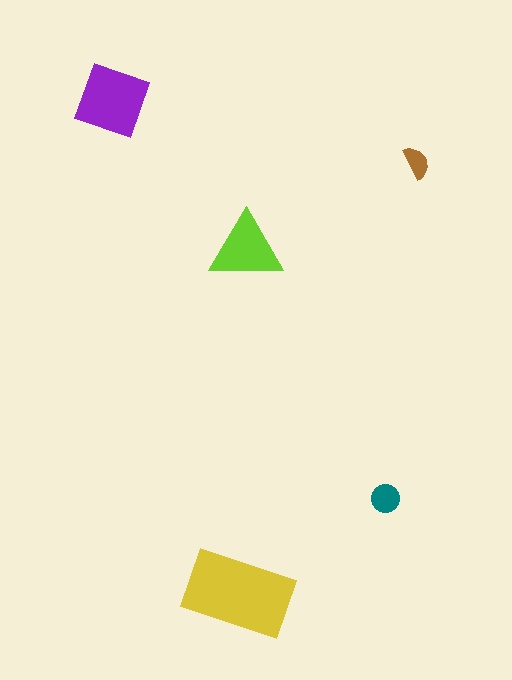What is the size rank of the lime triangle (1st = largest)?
3rd.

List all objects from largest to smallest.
The yellow rectangle, the purple diamond, the lime triangle, the teal circle, the brown semicircle.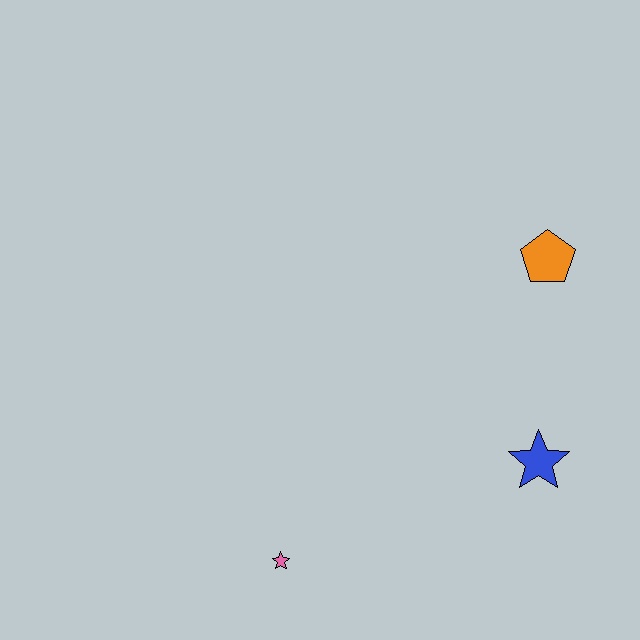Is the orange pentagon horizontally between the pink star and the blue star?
No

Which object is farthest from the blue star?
The pink star is farthest from the blue star.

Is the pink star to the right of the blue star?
No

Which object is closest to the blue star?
The orange pentagon is closest to the blue star.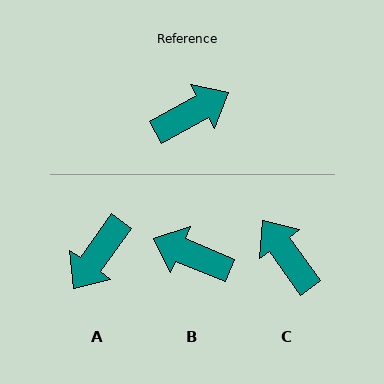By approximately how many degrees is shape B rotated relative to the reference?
Approximately 128 degrees counter-clockwise.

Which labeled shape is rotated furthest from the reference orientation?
A, about 155 degrees away.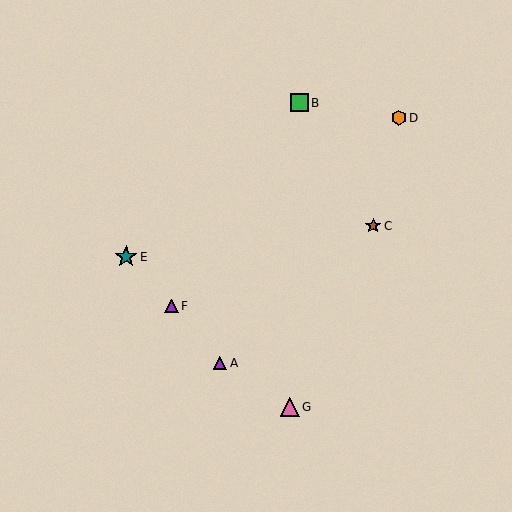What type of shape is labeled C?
Shape C is a brown star.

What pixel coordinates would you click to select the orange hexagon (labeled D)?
Click at (399, 118) to select the orange hexagon D.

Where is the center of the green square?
The center of the green square is at (299, 103).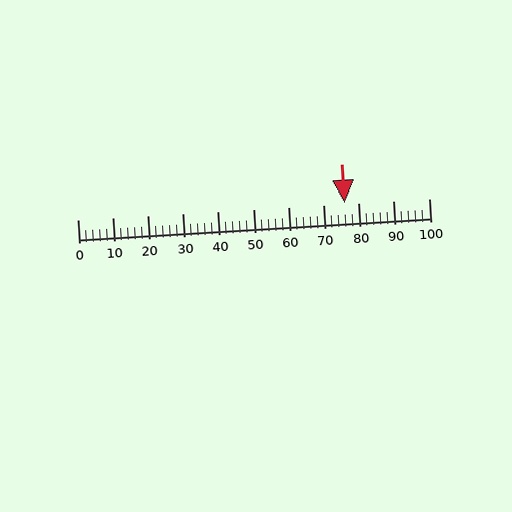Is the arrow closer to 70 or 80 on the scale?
The arrow is closer to 80.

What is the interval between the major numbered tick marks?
The major tick marks are spaced 10 units apart.